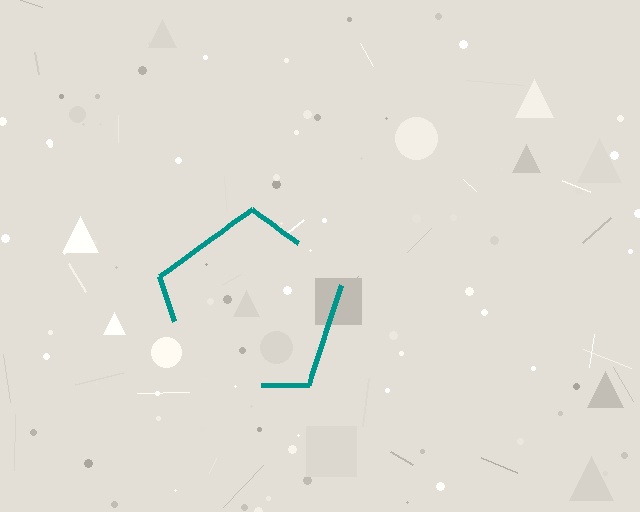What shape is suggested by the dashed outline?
The dashed outline suggests a pentagon.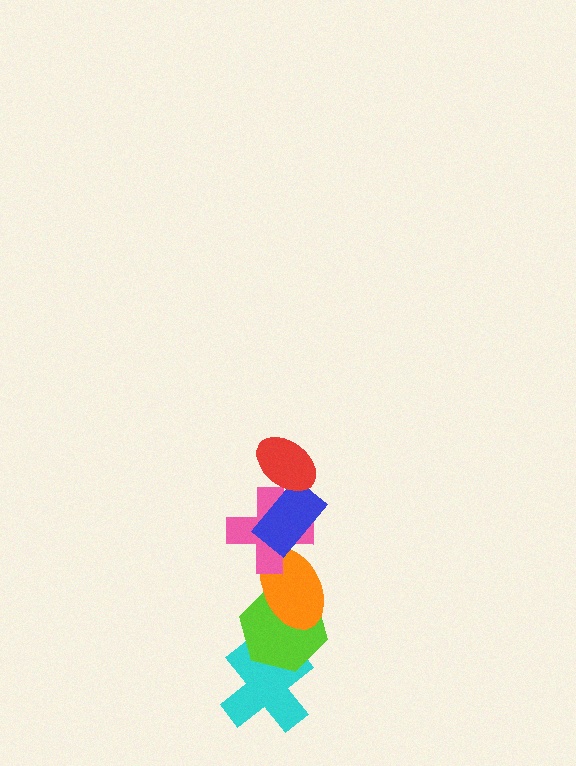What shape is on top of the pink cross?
The blue rectangle is on top of the pink cross.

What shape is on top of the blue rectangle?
The red ellipse is on top of the blue rectangle.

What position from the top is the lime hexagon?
The lime hexagon is 5th from the top.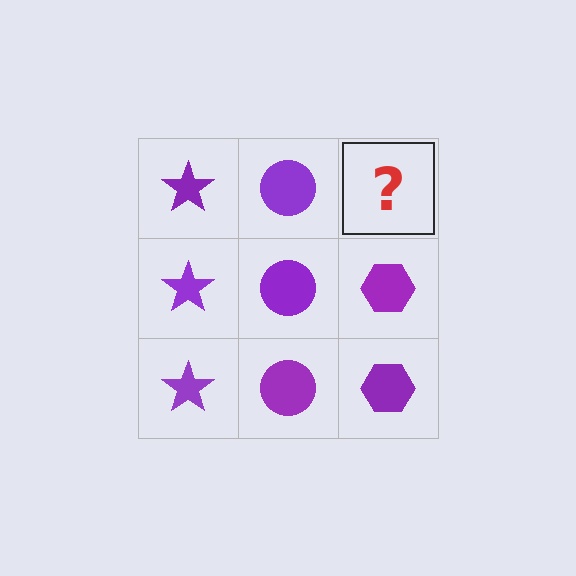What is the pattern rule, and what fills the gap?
The rule is that each column has a consistent shape. The gap should be filled with a purple hexagon.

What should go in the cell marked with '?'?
The missing cell should contain a purple hexagon.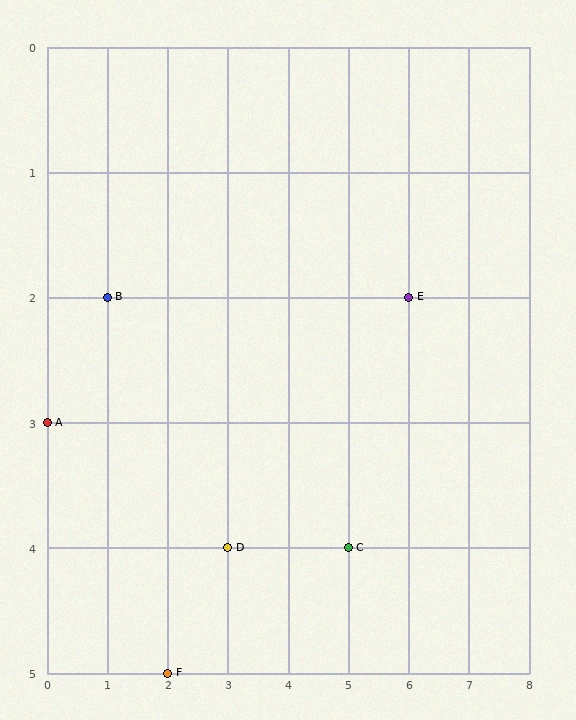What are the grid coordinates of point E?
Point E is at grid coordinates (6, 2).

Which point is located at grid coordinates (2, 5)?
Point F is at (2, 5).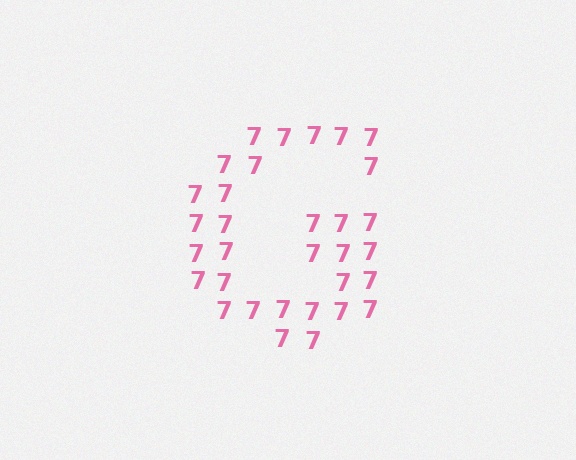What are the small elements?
The small elements are digit 7's.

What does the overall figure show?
The overall figure shows the letter G.